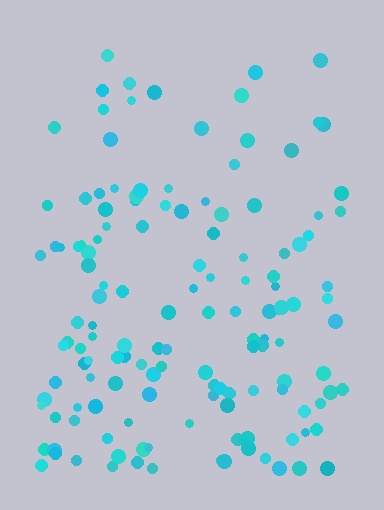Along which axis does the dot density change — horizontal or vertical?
Vertical.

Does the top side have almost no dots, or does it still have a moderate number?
Still a moderate number, just noticeably fewer than the bottom.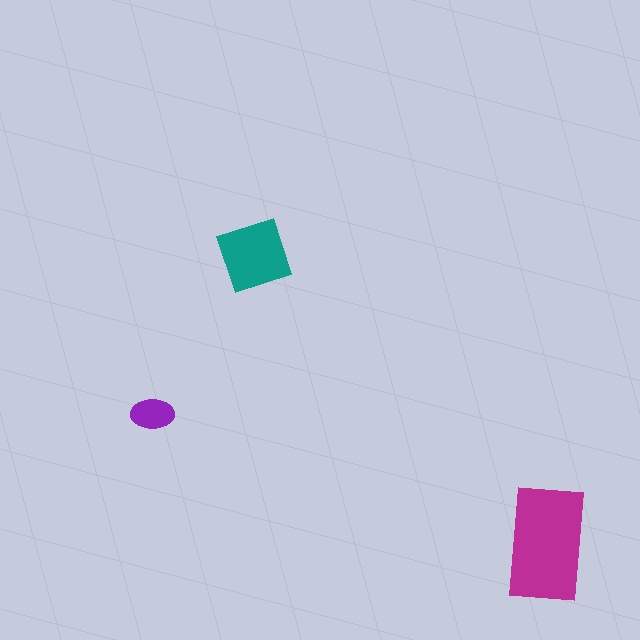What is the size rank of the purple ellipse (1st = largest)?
3rd.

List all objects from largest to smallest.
The magenta rectangle, the teal diamond, the purple ellipse.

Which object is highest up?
The teal diamond is topmost.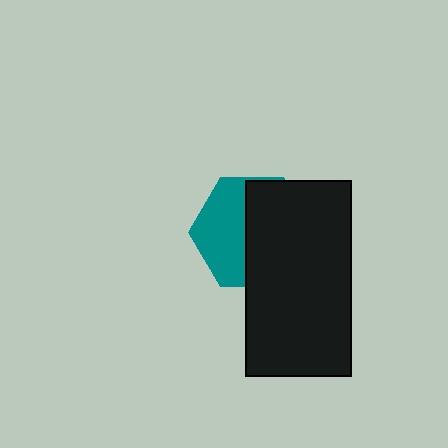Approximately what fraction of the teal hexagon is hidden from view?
Roughly 56% of the teal hexagon is hidden behind the black rectangle.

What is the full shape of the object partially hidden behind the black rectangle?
The partially hidden object is a teal hexagon.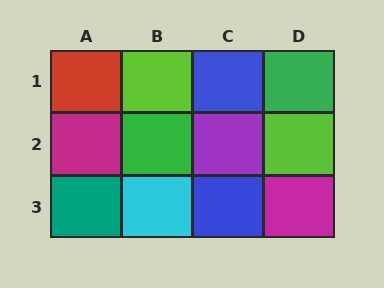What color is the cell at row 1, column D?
Green.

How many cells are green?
2 cells are green.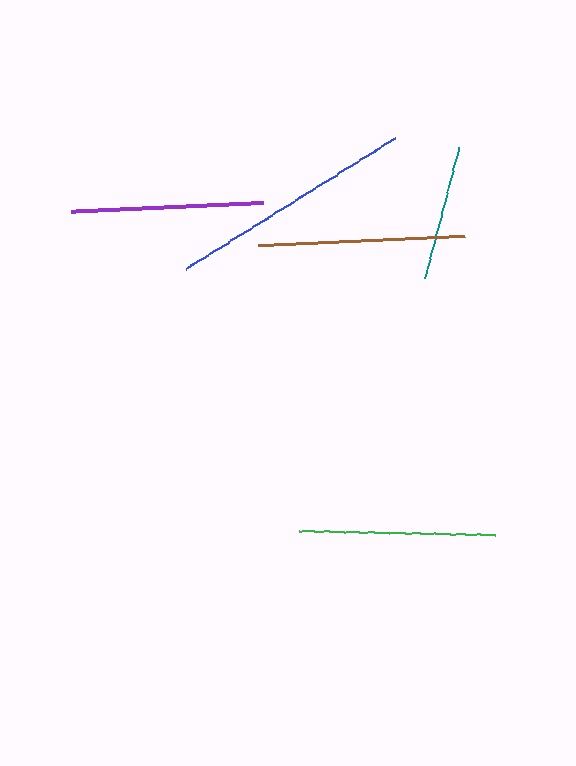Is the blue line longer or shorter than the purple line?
The blue line is longer than the purple line.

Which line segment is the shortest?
The teal line is the shortest at approximately 135 pixels.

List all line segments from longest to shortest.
From longest to shortest: blue, brown, green, purple, teal.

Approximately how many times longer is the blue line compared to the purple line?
The blue line is approximately 1.3 times the length of the purple line.